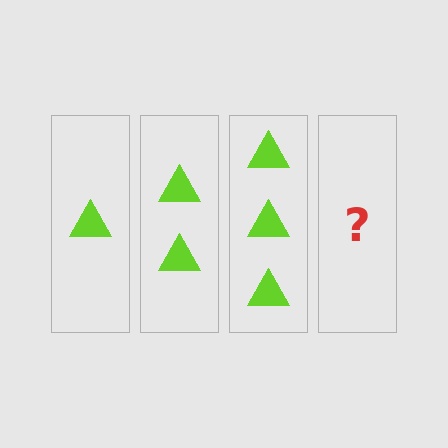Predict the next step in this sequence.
The next step is 4 triangles.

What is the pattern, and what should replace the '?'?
The pattern is that each step adds one more triangle. The '?' should be 4 triangles.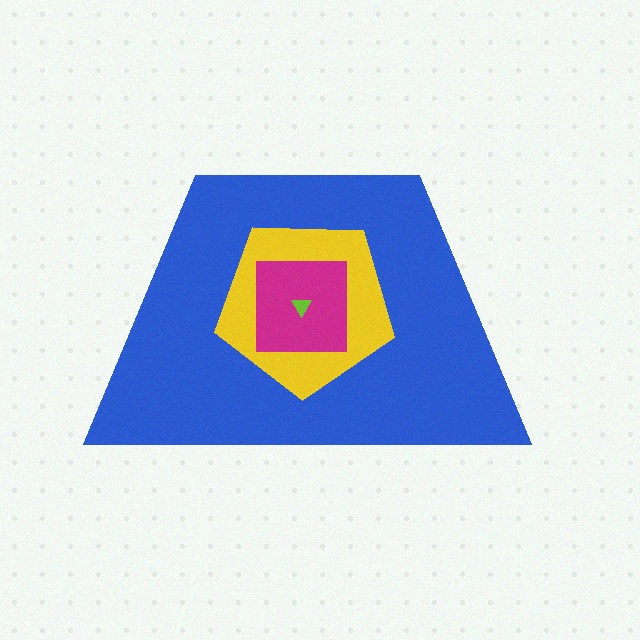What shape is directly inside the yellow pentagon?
The magenta square.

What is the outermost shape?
The blue trapezoid.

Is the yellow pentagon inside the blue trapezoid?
Yes.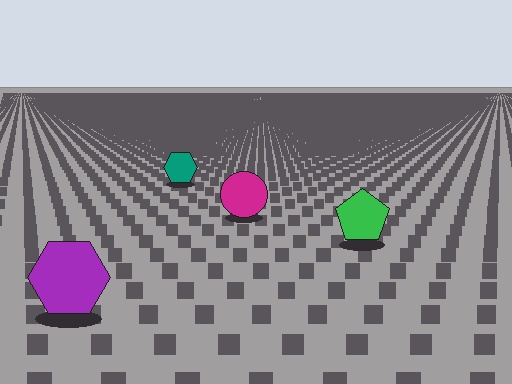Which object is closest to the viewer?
The purple hexagon is closest. The texture marks near it are larger and more spread out.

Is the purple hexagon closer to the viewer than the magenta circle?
Yes. The purple hexagon is closer — you can tell from the texture gradient: the ground texture is coarser near it.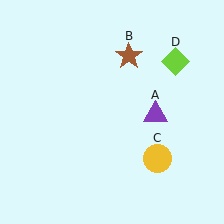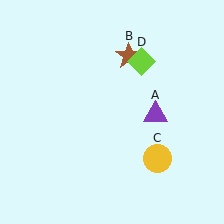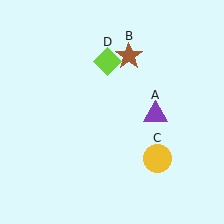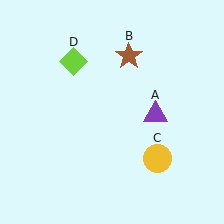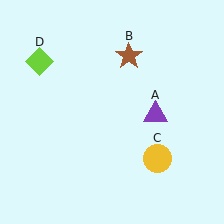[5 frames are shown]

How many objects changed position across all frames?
1 object changed position: lime diamond (object D).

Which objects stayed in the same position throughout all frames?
Purple triangle (object A) and brown star (object B) and yellow circle (object C) remained stationary.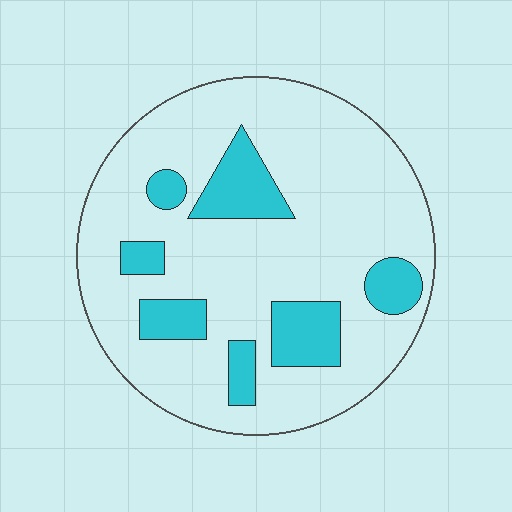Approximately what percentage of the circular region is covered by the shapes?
Approximately 20%.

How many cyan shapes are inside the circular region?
7.